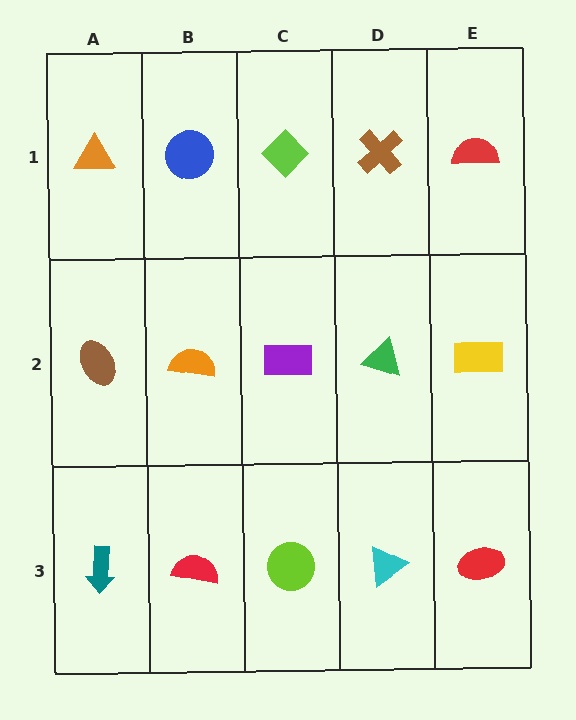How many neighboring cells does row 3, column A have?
2.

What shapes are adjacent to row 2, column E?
A red semicircle (row 1, column E), a red ellipse (row 3, column E), a green triangle (row 2, column D).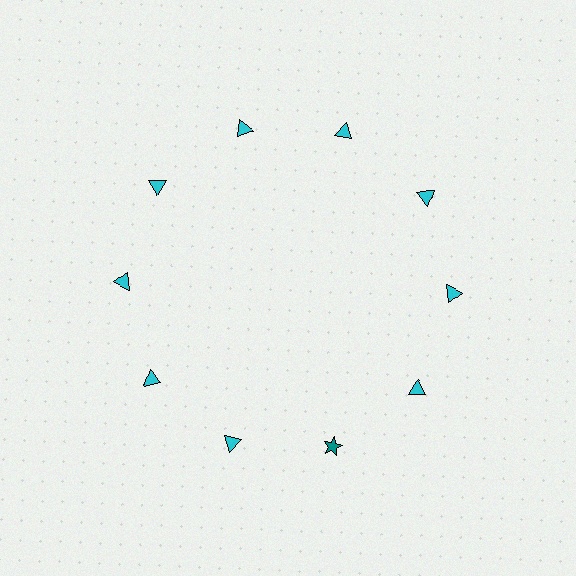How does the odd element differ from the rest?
It differs in both color (teal instead of cyan) and shape (star instead of triangle).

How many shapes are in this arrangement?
There are 10 shapes arranged in a ring pattern.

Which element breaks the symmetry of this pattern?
The teal star at roughly the 5 o'clock position breaks the symmetry. All other shapes are cyan triangles.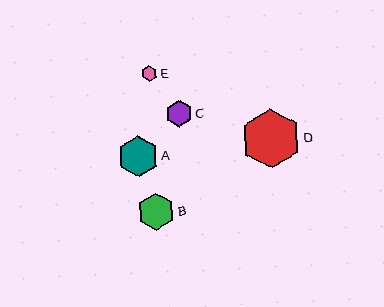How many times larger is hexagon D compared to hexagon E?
Hexagon D is approximately 3.8 times the size of hexagon E.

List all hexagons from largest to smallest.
From largest to smallest: D, A, B, C, E.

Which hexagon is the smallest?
Hexagon E is the smallest with a size of approximately 16 pixels.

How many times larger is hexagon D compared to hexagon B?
Hexagon D is approximately 1.6 times the size of hexagon B.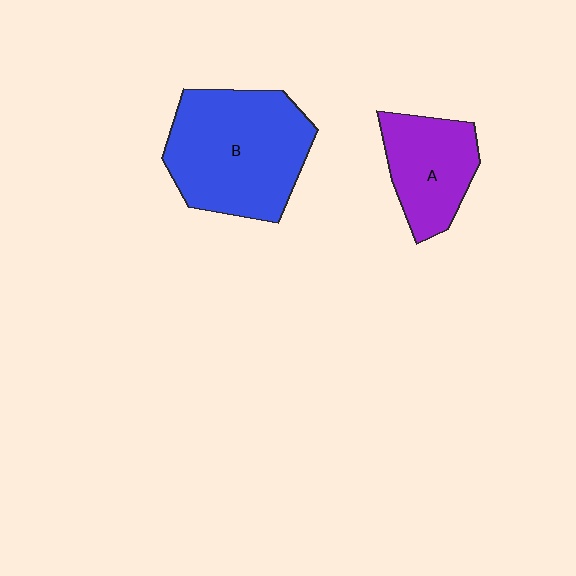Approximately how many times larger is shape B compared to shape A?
Approximately 1.8 times.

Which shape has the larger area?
Shape B (blue).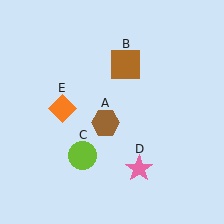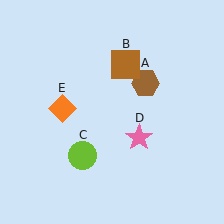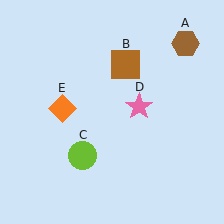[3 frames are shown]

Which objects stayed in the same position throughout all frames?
Brown square (object B) and lime circle (object C) and orange diamond (object E) remained stationary.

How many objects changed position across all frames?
2 objects changed position: brown hexagon (object A), pink star (object D).